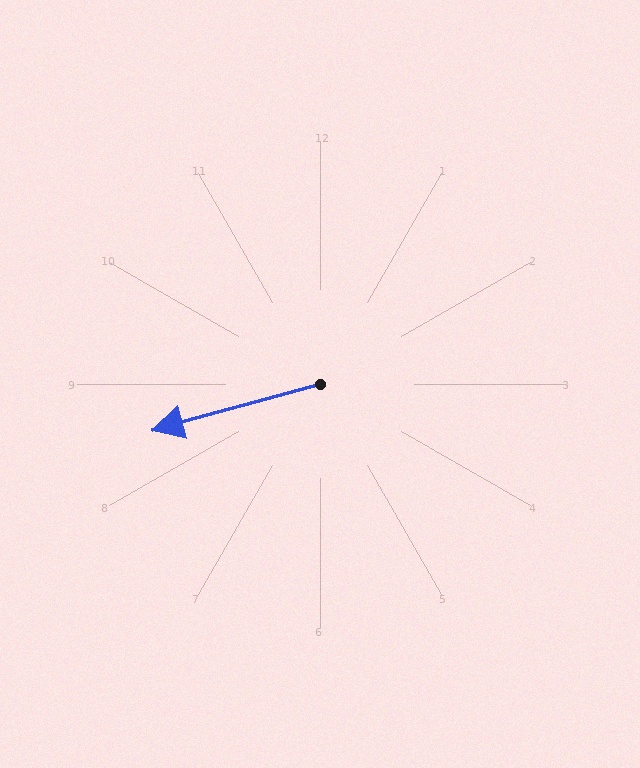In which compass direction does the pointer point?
West.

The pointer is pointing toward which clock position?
Roughly 8 o'clock.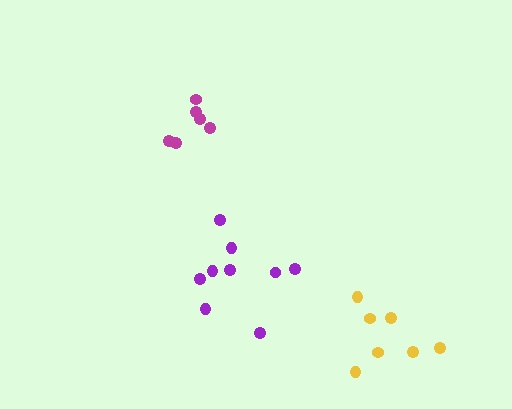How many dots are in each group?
Group 1: 6 dots, Group 2: 7 dots, Group 3: 9 dots (22 total).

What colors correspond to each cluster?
The clusters are colored: magenta, yellow, purple.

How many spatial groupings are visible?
There are 3 spatial groupings.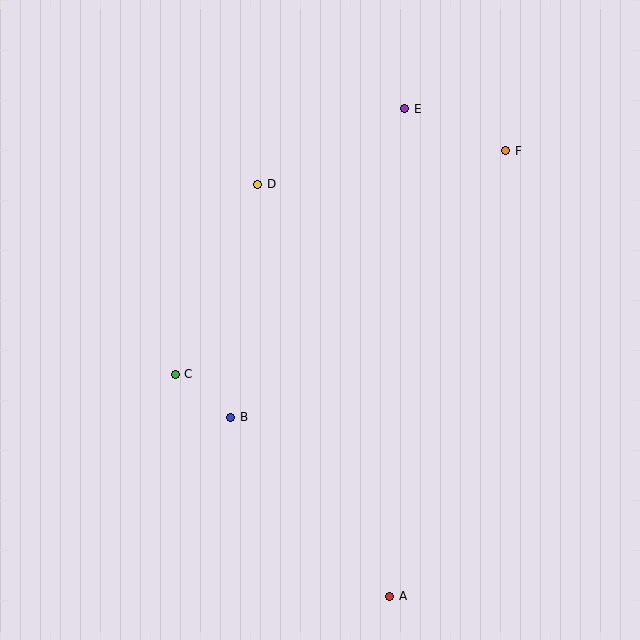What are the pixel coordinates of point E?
Point E is at (405, 109).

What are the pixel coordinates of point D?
Point D is at (258, 184).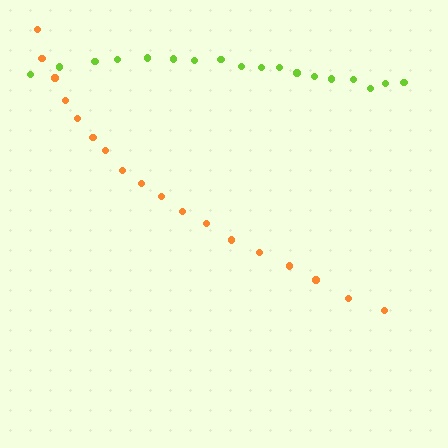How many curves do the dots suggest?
There are 2 distinct paths.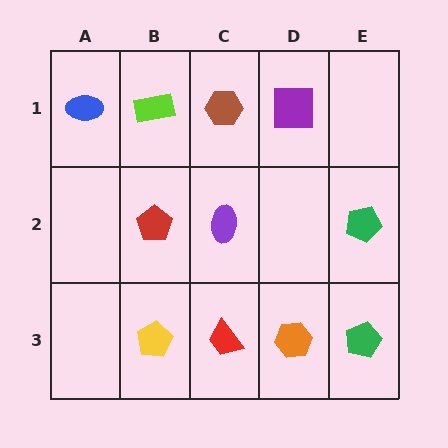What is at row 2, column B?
A red pentagon.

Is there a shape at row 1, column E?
No, that cell is empty.